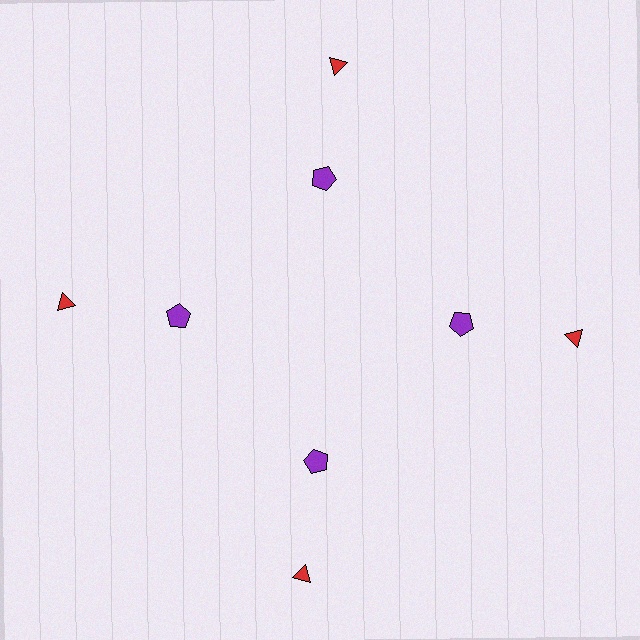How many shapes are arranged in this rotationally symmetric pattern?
There are 8 shapes, arranged in 4 groups of 2.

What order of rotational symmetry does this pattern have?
This pattern has 4-fold rotational symmetry.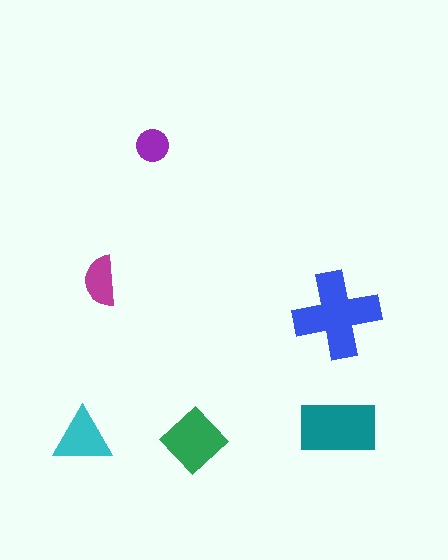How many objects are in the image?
There are 6 objects in the image.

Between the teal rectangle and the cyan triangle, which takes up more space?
The teal rectangle.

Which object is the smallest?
The purple circle.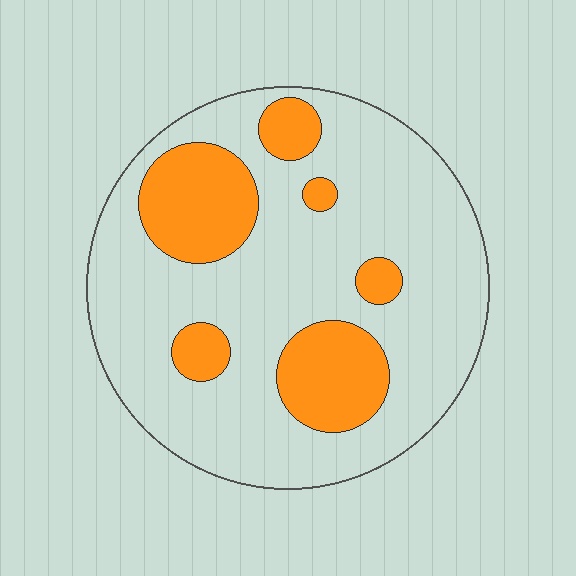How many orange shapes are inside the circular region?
6.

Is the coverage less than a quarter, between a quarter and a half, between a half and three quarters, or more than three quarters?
Less than a quarter.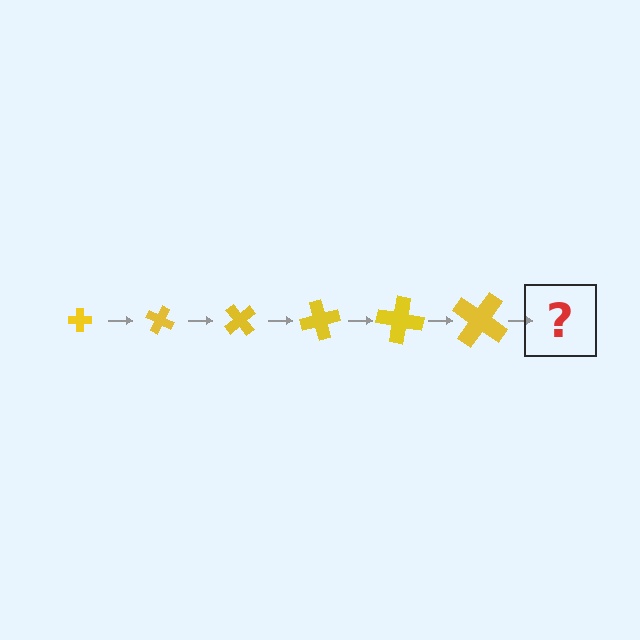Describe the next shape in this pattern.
It should be a cross, larger than the previous one and rotated 150 degrees from the start.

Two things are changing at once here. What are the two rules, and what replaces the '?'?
The two rules are that the cross grows larger each step and it rotates 25 degrees each step. The '?' should be a cross, larger than the previous one and rotated 150 degrees from the start.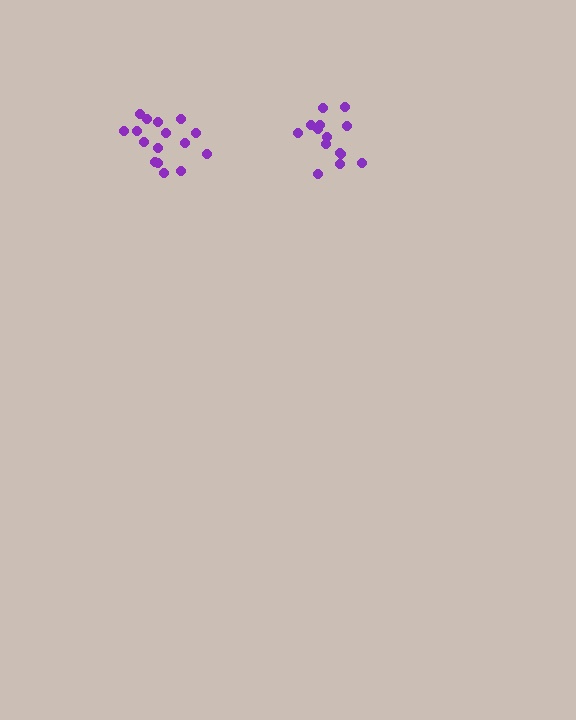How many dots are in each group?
Group 1: 14 dots, Group 2: 16 dots (30 total).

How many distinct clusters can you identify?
There are 2 distinct clusters.